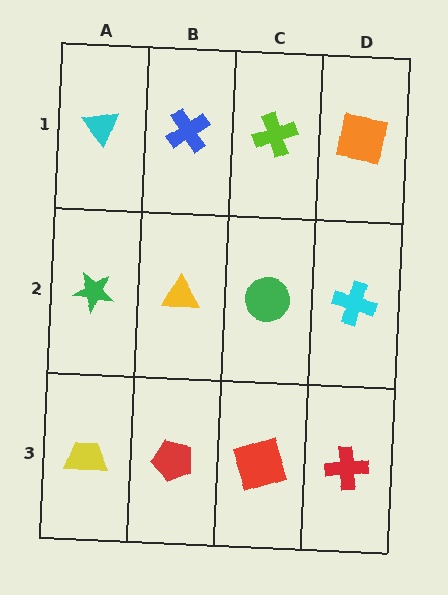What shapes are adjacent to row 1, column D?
A cyan cross (row 2, column D), a lime cross (row 1, column C).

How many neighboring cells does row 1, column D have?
2.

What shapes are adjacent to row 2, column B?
A blue cross (row 1, column B), a red pentagon (row 3, column B), a green star (row 2, column A), a green circle (row 2, column C).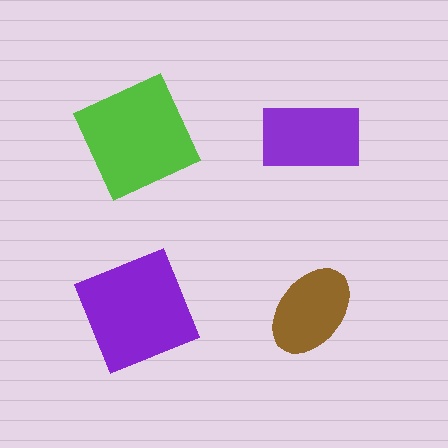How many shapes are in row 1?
2 shapes.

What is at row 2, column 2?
A brown ellipse.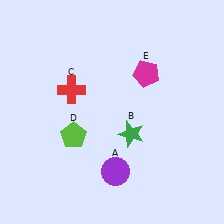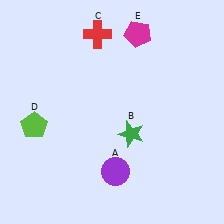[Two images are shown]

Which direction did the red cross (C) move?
The red cross (C) moved up.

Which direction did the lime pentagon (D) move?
The lime pentagon (D) moved left.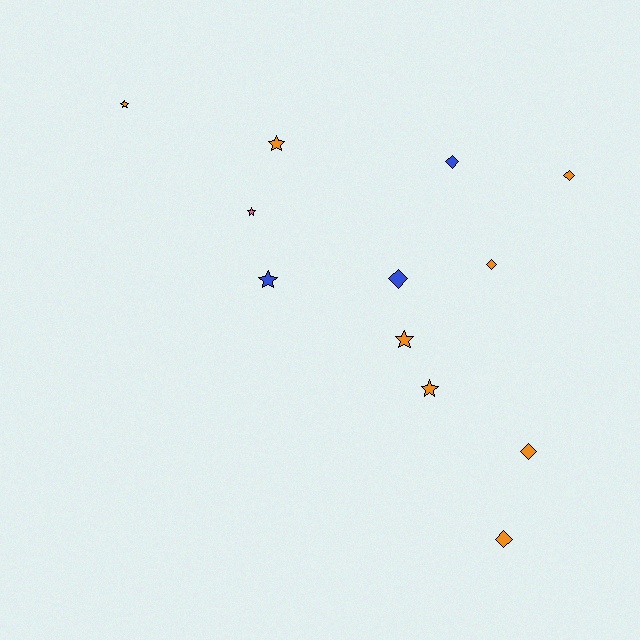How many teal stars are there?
There are no teal stars.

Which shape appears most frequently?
Diamond, with 6 objects.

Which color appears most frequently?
Orange, with 8 objects.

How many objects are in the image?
There are 12 objects.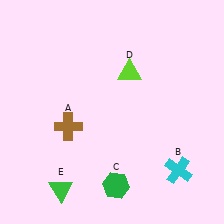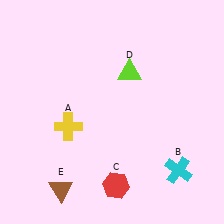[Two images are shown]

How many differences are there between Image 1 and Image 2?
There are 3 differences between the two images.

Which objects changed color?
A changed from brown to yellow. C changed from green to red. E changed from green to brown.